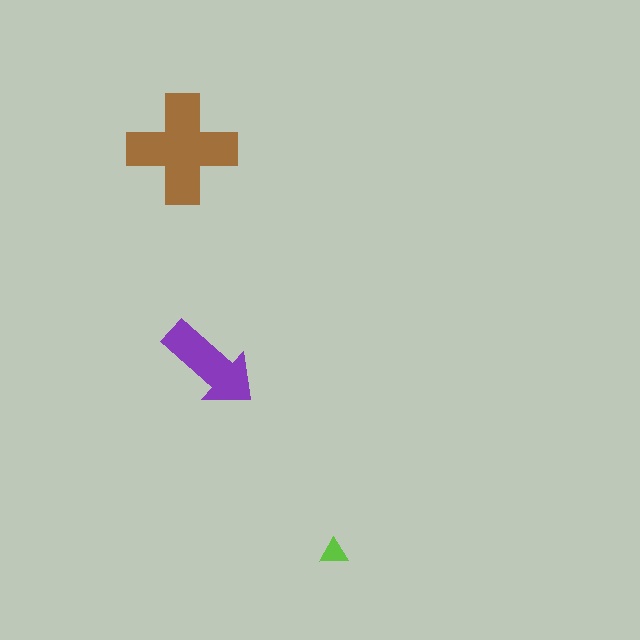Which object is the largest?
The brown cross.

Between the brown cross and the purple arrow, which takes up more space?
The brown cross.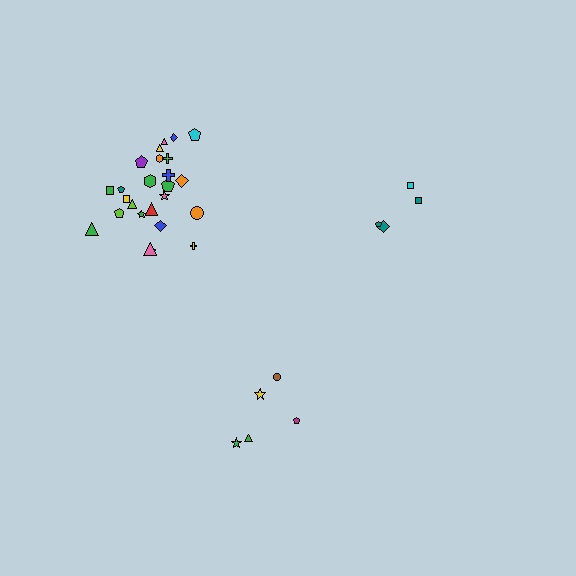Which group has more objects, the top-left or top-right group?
The top-left group.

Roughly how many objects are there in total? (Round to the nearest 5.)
Roughly 35 objects in total.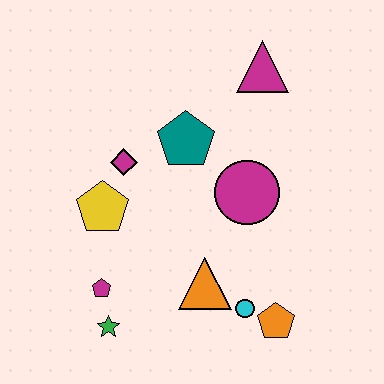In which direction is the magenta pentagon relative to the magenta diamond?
The magenta pentagon is below the magenta diamond.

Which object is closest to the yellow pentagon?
The magenta diamond is closest to the yellow pentagon.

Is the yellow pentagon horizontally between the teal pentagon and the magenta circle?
No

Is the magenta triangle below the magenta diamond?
No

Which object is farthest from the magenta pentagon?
The magenta triangle is farthest from the magenta pentagon.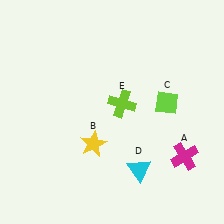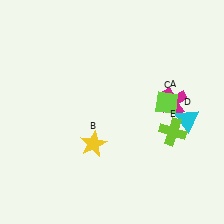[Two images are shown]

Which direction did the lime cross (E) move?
The lime cross (E) moved right.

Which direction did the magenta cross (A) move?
The magenta cross (A) moved up.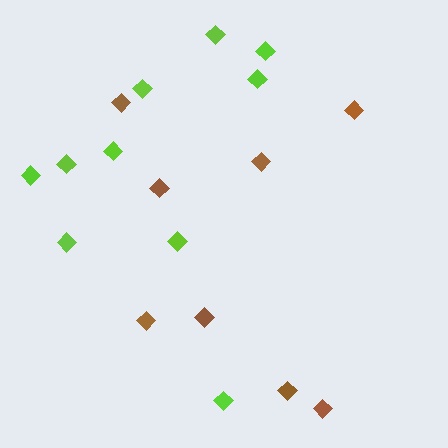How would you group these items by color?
There are 2 groups: one group of brown diamonds (8) and one group of lime diamonds (10).